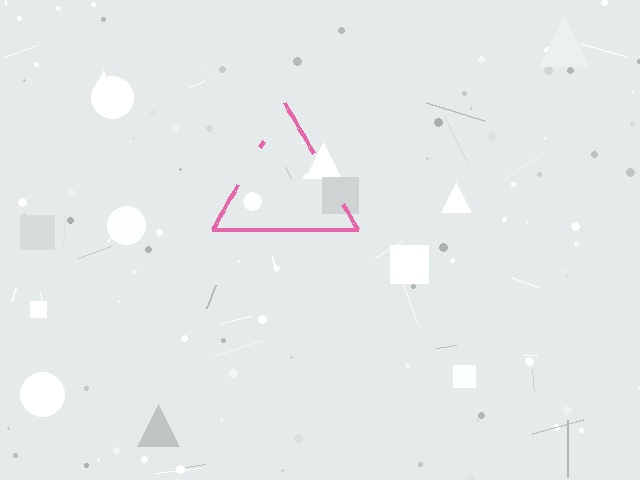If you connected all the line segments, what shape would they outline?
They would outline a triangle.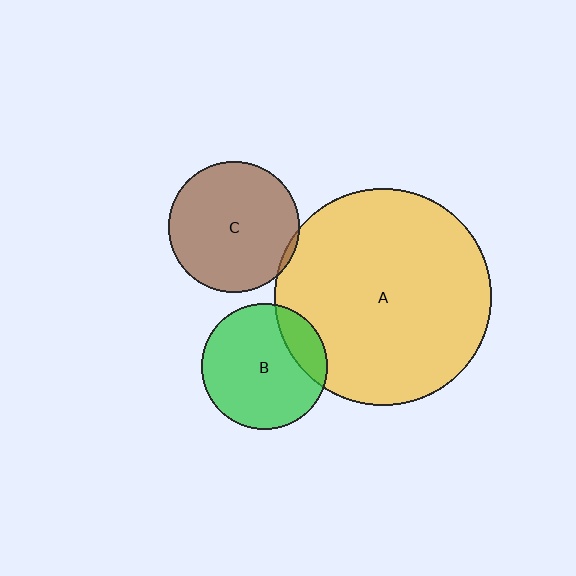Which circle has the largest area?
Circle A (yellow).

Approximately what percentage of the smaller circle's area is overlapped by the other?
Approximately 5%.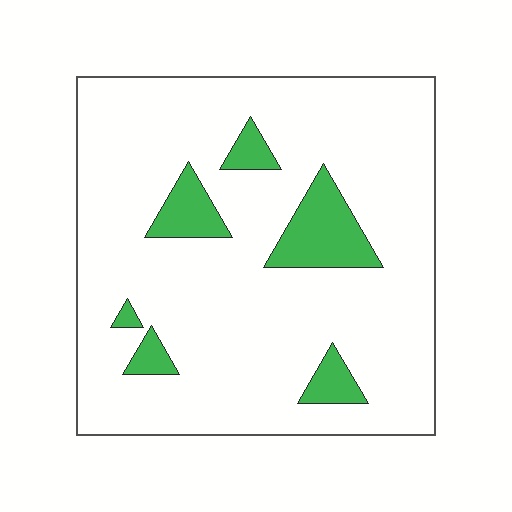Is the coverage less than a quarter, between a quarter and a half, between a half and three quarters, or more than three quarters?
Less than a quarter.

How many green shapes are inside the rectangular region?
6.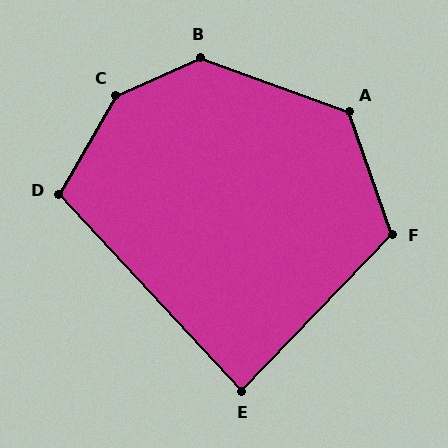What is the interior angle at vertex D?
Approximately 107 degrees (obtuse).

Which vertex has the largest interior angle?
C, at approximately 144 degrees.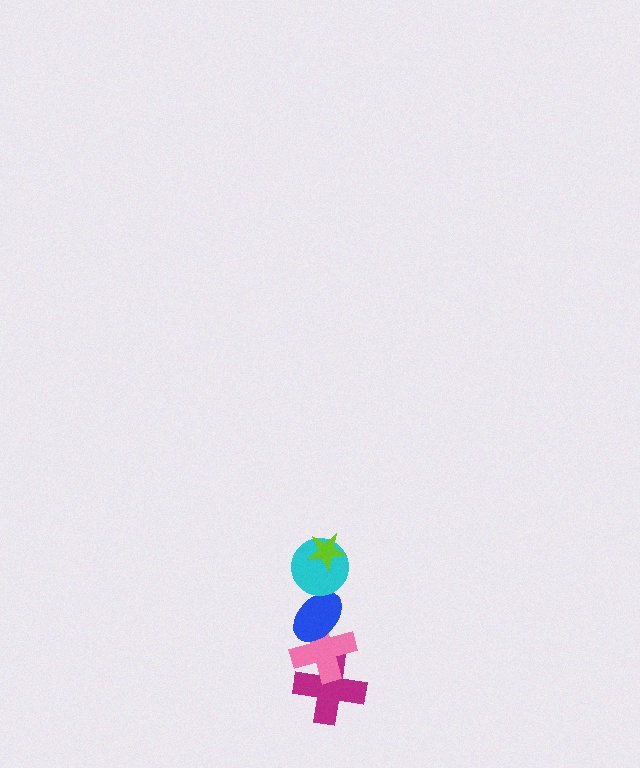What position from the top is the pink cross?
The pink cross is 4th from the top.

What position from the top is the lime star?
The lime star is 1st from the top.